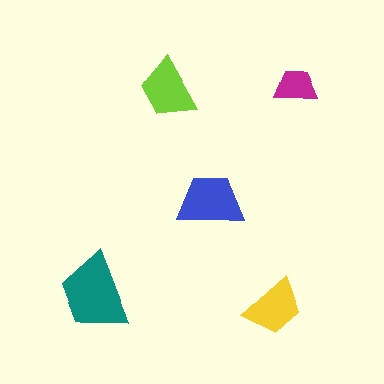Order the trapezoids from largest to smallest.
the teal one, the blue one, the lime one, the yellow one, the magenta one.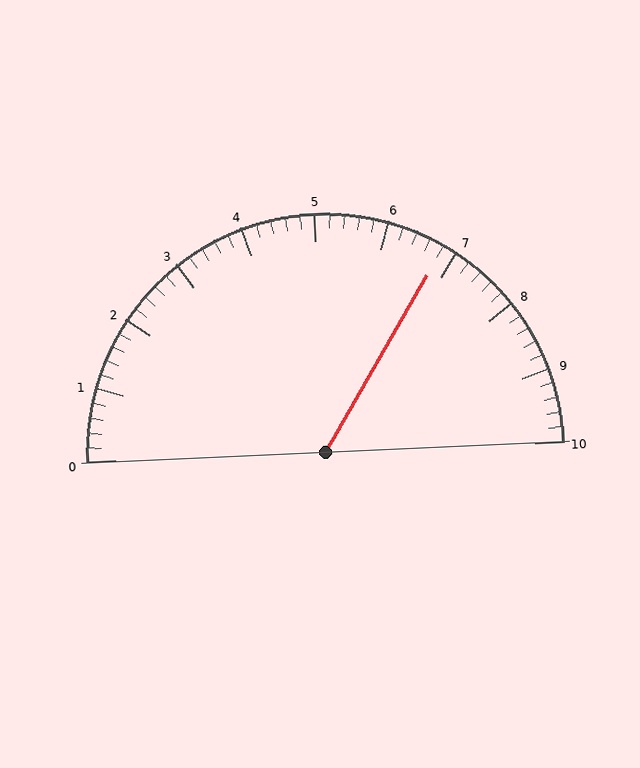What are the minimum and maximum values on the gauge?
The gauge ranges from 0 to 10.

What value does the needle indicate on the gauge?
The needle indicates approximately 6.8.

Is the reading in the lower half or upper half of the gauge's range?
The reading is in the upper half of the range (0 to 10).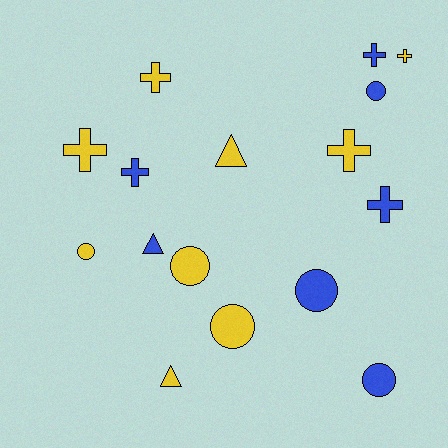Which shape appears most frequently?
Cross, with 7 objects.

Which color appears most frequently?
Yellow, with 9 objects.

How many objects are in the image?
There are 16 objects.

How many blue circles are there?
There are 3 blue circles.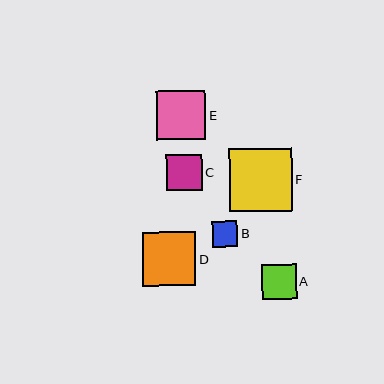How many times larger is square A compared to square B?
Square A is approximately 1.4 times the size of square B.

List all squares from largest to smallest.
From largest to smallest: F, D, E, C, A, B.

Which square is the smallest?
Square B is the smallest with a size of approximately 26 pixels.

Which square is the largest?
Square F is the largest with a size of approximately 63 pixels.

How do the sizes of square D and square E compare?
Square D and square E are approximately the same size.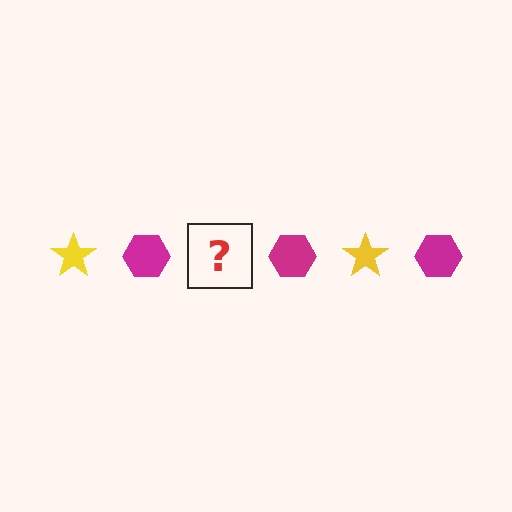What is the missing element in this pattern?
The missing element is a yellow star.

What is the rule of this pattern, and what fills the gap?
The rule is that the pattern alternates between yellow star and magenta hexagon. The gap should be filled with a yellow star.